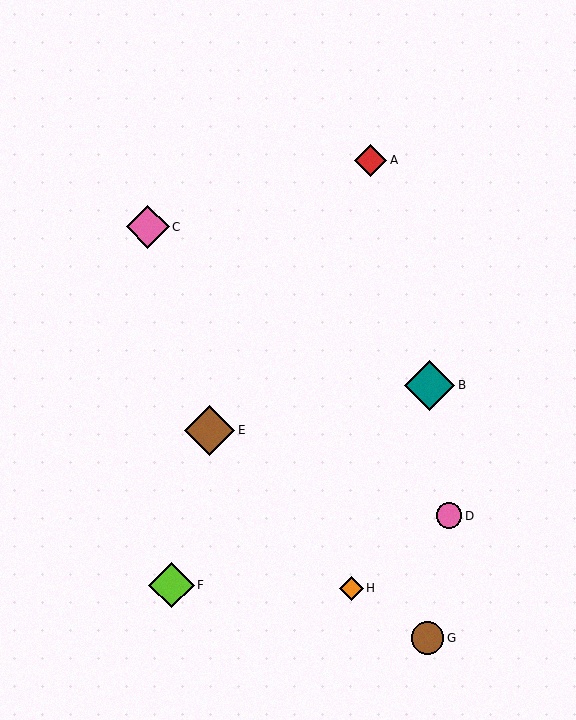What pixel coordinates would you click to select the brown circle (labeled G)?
Click at (427, 638) to select the brown circle G.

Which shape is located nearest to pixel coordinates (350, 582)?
The orange diamond (labeled H) at (351, 589) is nearest to that location.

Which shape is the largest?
The brown diamond (labeled E) is the largest.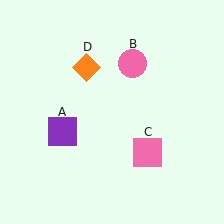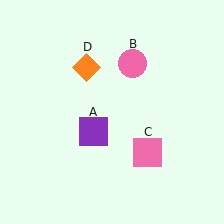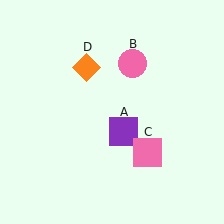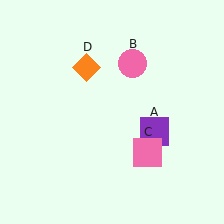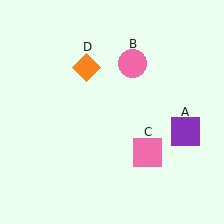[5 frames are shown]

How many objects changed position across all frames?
1 object changed position: purple square (object A).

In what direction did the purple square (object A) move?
The purple square (object A) moved right.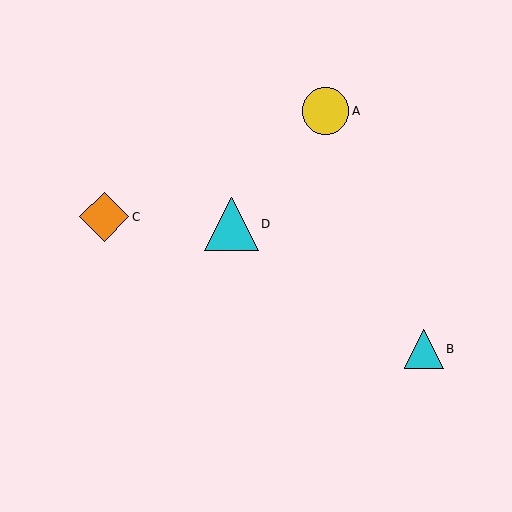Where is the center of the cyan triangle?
The center of the cyan triangle is at (232, 224).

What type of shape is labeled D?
Shape D is a cyan triangle.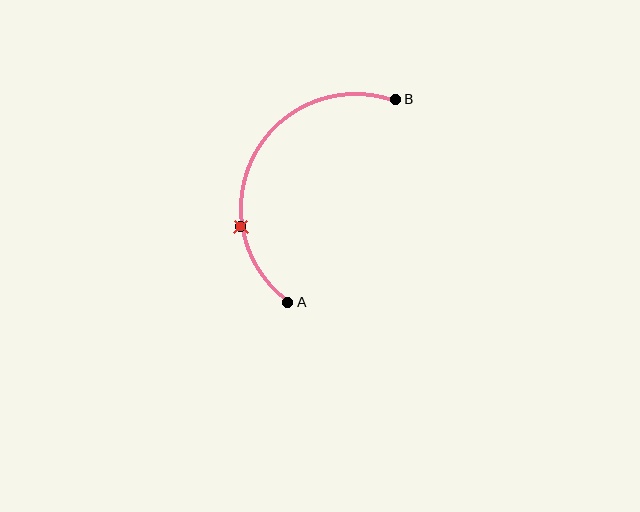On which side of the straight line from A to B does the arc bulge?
The arc bulges to the left of the straight line connecting A and B.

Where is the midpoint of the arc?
The arc midpoint is the point on the curve farthest from the straight line joining A and B. It sits to the left of that line.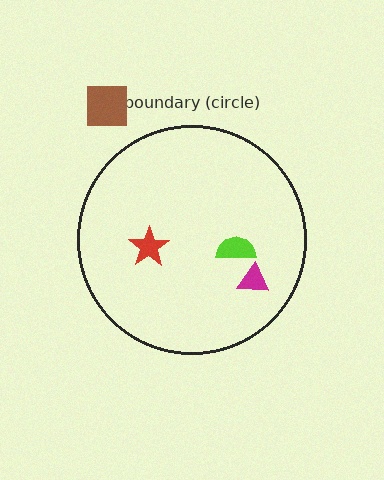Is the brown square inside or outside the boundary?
Outside.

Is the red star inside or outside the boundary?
Inside.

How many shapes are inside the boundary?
3 inside, 1 outside.